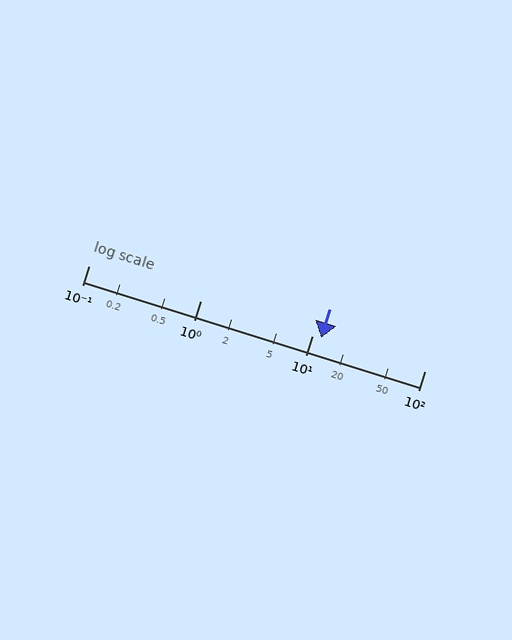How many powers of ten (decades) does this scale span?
The scale spans 3 decades, from 0.1 to 100.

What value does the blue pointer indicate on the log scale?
The pointer indicates approximately 12.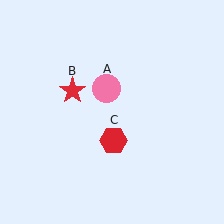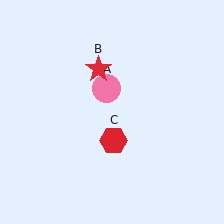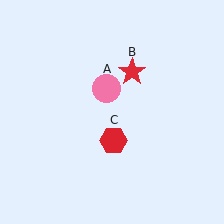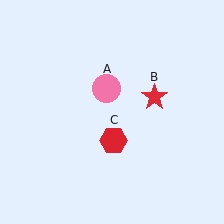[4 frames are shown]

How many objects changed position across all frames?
1 object changed position: red star (object B).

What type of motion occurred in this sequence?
The red star (object B) rotated clockwise around the center of the scene.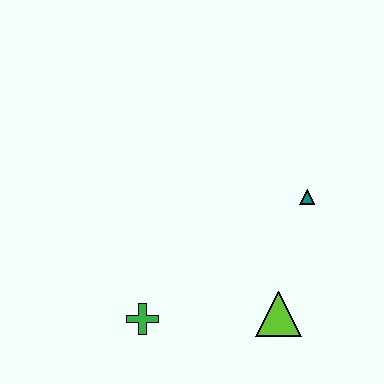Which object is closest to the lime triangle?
The teal triangle is closest to the lime triangle.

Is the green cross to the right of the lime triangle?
No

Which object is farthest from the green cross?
The teal triangle is farthest from the green cross.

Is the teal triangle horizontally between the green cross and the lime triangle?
No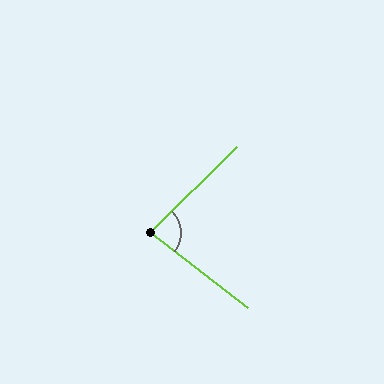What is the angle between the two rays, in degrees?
Approximately 83 degrees.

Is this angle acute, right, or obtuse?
It is acute.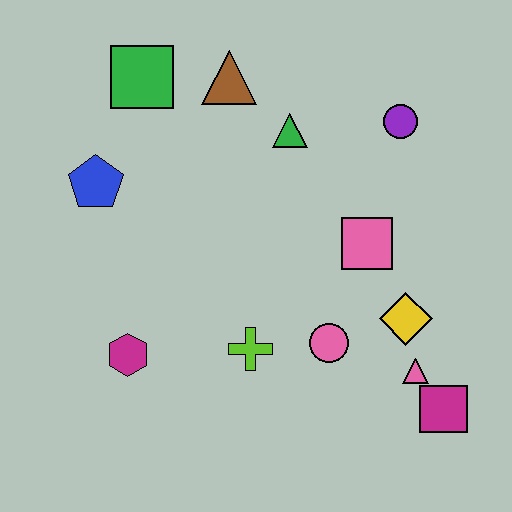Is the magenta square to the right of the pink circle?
Yes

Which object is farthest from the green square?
The magenta square is farthest from the green square.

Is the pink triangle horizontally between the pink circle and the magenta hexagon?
No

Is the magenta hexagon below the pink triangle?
No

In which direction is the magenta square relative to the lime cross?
The magenta square is to the right of the lime cross.